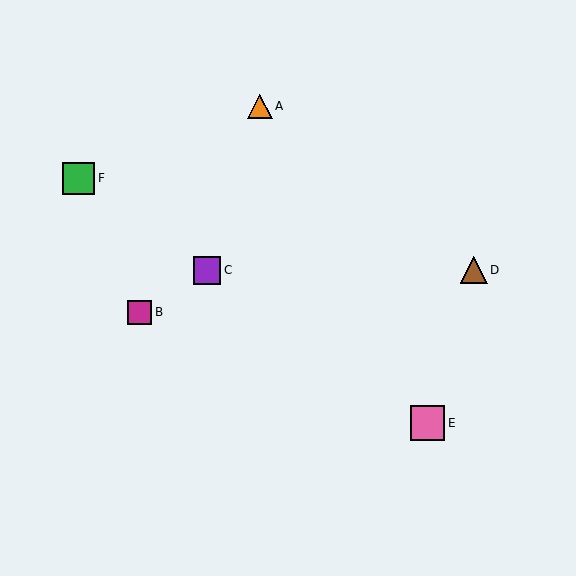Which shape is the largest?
The pink square (labeled E) is the largest.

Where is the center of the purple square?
The center of the purple square is at (207, 270).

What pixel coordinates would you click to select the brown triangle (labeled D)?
Click at (474, 270) to select the brown triangle D.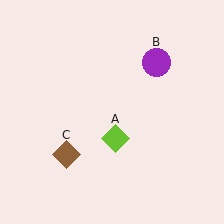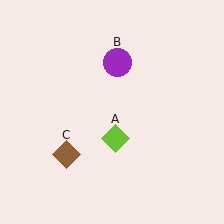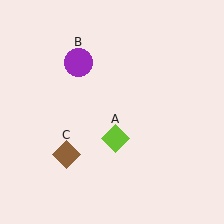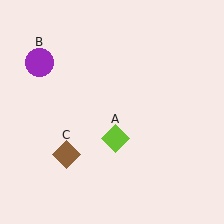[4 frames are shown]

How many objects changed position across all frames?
1 object changed position: purple circle (object B).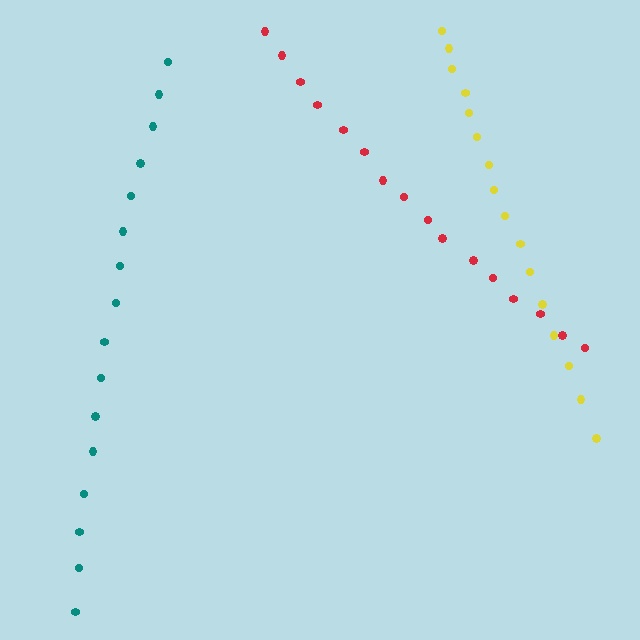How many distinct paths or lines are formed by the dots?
There are 3 distinct paths.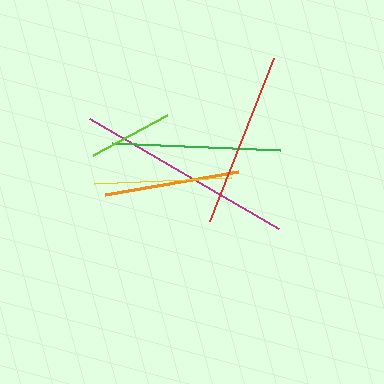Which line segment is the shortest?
The lime line is the shortest at approximately 84 pixels.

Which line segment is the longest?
The magenta line is the longest at approximately 218 pixels.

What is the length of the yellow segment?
The yellow segment is approximately 137 pixels long.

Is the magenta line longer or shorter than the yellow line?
The magenta line is longer than the yellow line.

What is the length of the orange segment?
The orange segment is approximately 135 pixels long.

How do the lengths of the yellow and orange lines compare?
The yellow and orange lines are approximately the same length.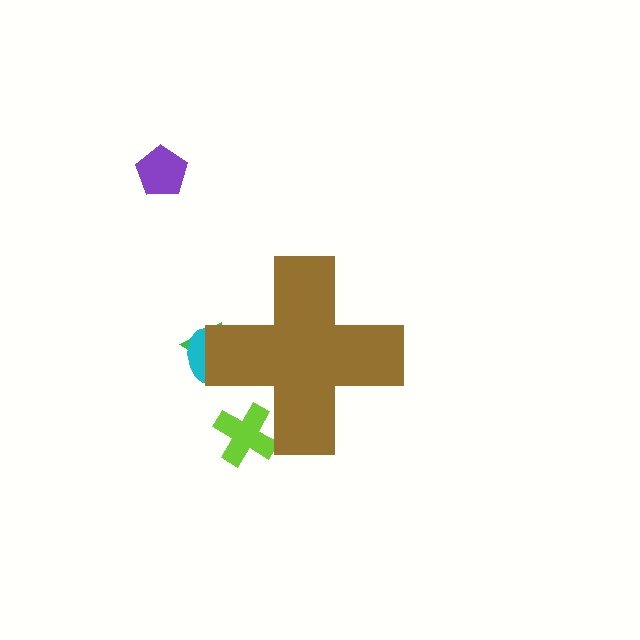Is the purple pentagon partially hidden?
No, the purple pentagon is fully visible.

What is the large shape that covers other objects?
A brown cross.